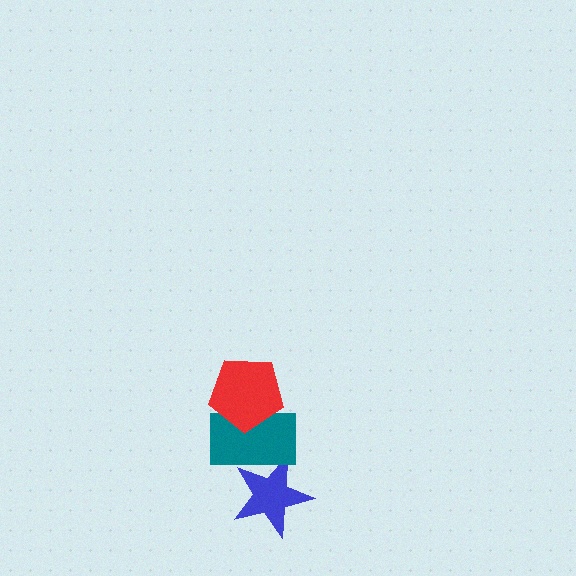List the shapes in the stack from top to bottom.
From top to bottom: the red pentagon, the teal rectangle, the blue star.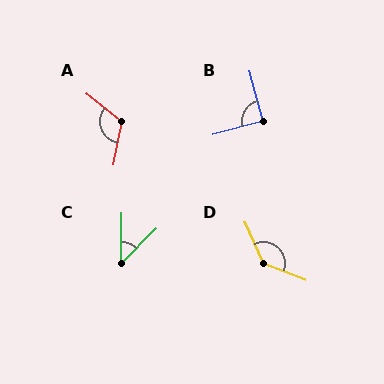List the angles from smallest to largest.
C (45°), B (90°), A (118°), D (135°).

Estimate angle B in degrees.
Approximately 90 degrees.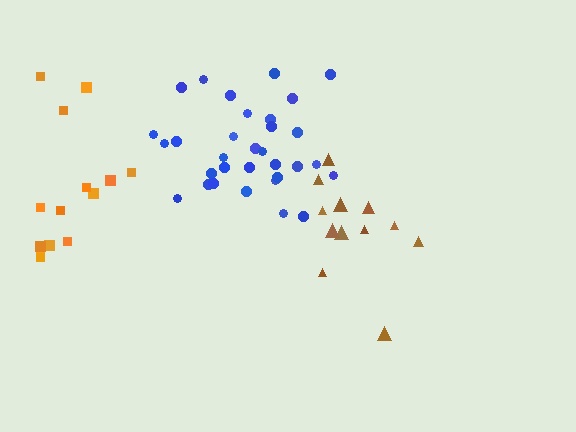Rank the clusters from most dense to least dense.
blue, brown, orange.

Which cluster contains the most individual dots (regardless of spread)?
Blue (32).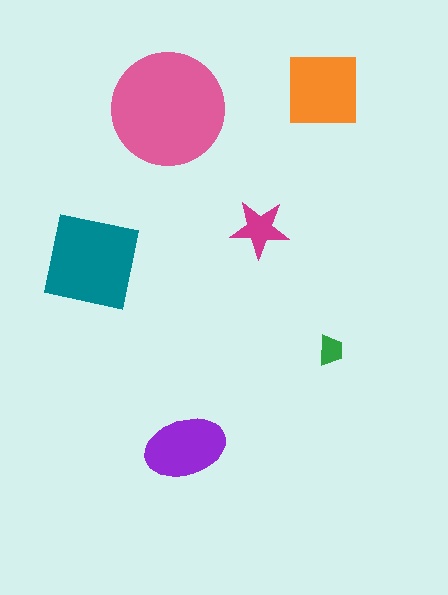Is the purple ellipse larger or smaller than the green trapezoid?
Larger.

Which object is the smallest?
The green trapezoid.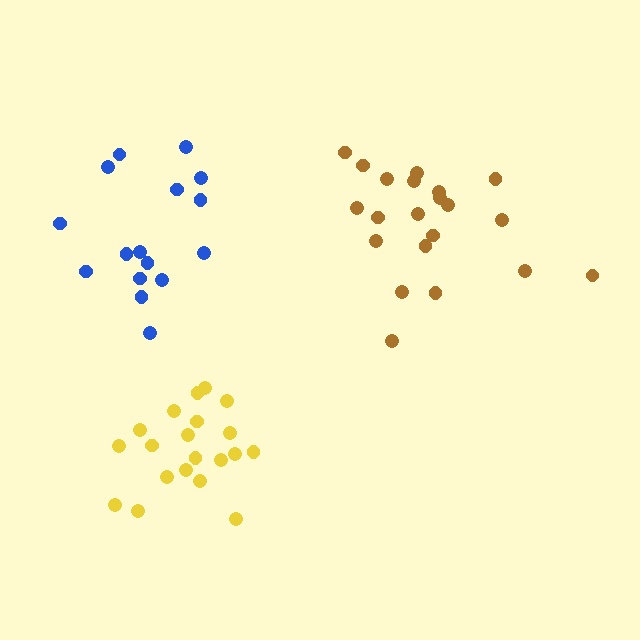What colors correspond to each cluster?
The clusters are colored: brown, yellow, blue.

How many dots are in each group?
Group 1: 21 dots, Group 2: 20 dots, Group 3: 16 dots (57 total).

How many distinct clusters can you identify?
There are 3 distinct clusters.